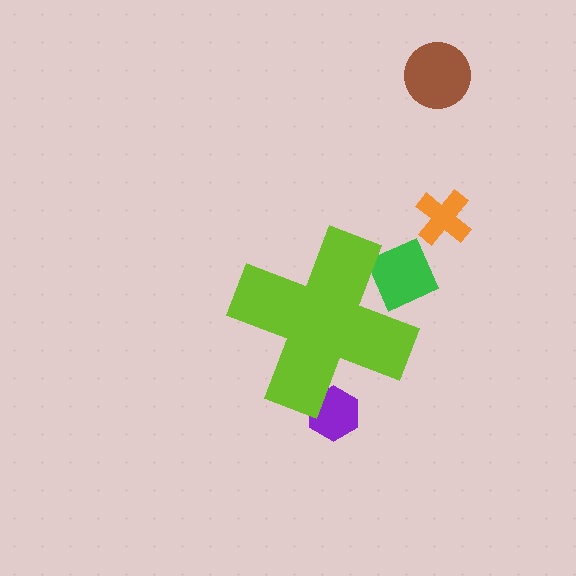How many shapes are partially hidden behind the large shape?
2 shapes are partially hidden.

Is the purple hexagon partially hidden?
Yes, the purple hexagon is partially hidden behind the lime cross.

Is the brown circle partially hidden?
No, the brown circle is fully visible.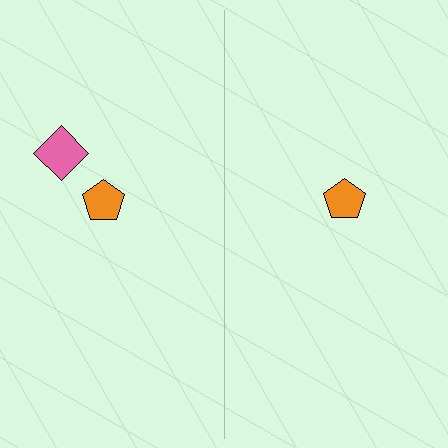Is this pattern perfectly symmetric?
No, the pattern is not perfectly symmetric. A pink diamond is missing from the right side.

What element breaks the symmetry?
A pink diamond is missing from the right side.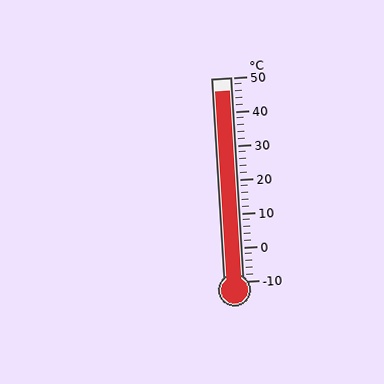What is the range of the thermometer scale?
The thermometer scale ranges from -10°C to 50°C.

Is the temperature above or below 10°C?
The temperature is above 10°C.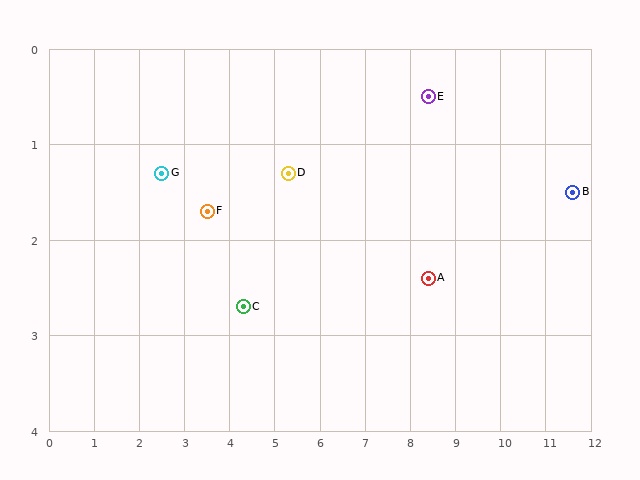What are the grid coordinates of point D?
Point D is at approximately (5.3, 1.3).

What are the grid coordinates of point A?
Point A is at approximately (8.4, 2.4).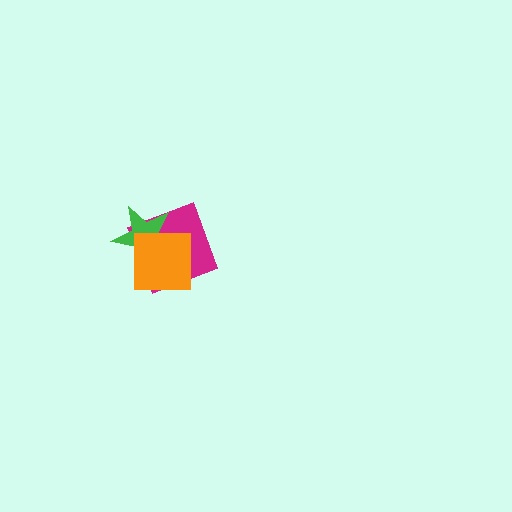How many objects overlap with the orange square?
2 objects overlap with the orange square.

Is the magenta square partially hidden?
Yes, it is partially covered by another shape.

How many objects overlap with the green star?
2 objects overlap with the green star.